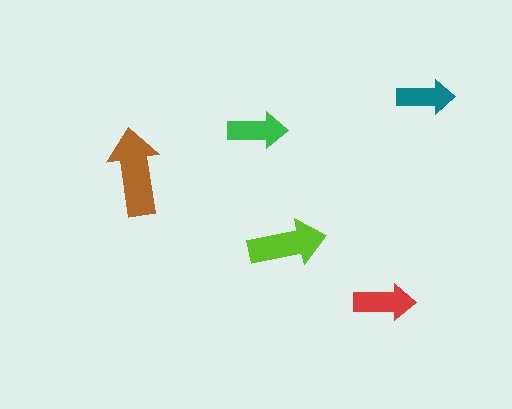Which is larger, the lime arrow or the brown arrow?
The brown one.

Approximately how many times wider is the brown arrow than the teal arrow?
About 1.5 times wider.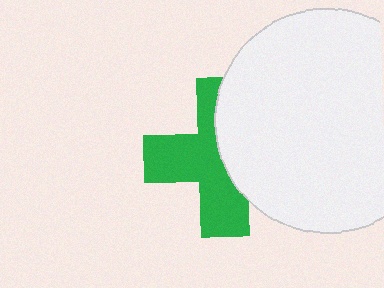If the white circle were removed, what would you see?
You would see the complete green cross.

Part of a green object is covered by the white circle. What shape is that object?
It is a cross.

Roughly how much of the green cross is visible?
About half of it is visible (roughly 56%).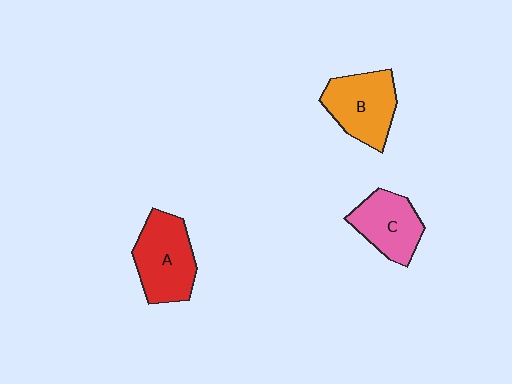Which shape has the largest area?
Shape A (red).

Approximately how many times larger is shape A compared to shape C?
Approximately 1.3 times.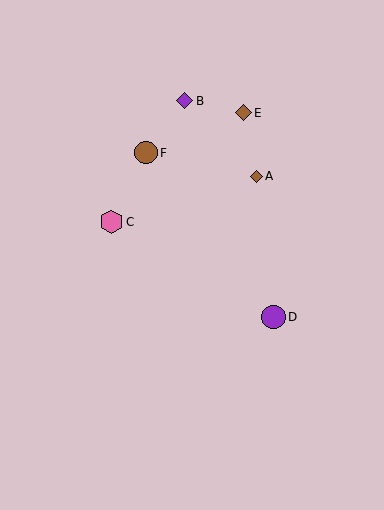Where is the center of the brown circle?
The center of the brown circle is at (146, 153).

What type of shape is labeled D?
Shape D is a purple circle.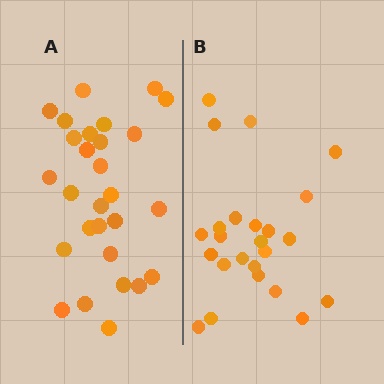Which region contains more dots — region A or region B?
Region A (the left region) has more dots.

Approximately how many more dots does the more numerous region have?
Region A has about 4 more dots than region B.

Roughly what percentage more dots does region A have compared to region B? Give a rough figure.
About 15% more.